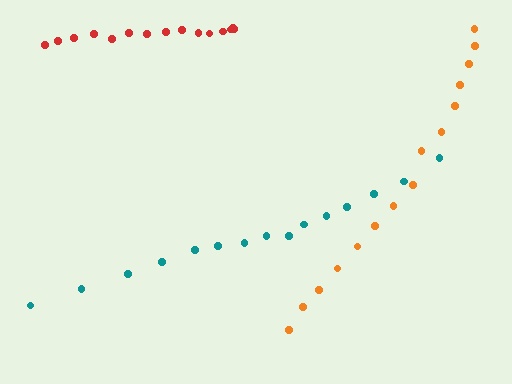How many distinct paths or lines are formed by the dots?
There are 3 distinct paths.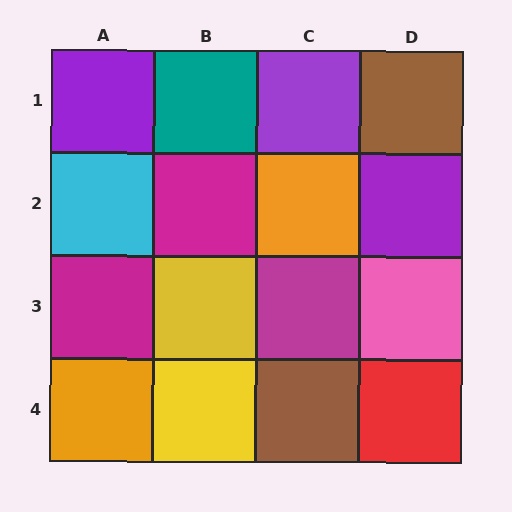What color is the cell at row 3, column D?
Pink.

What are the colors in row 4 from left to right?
Orange, yellow, brown, red.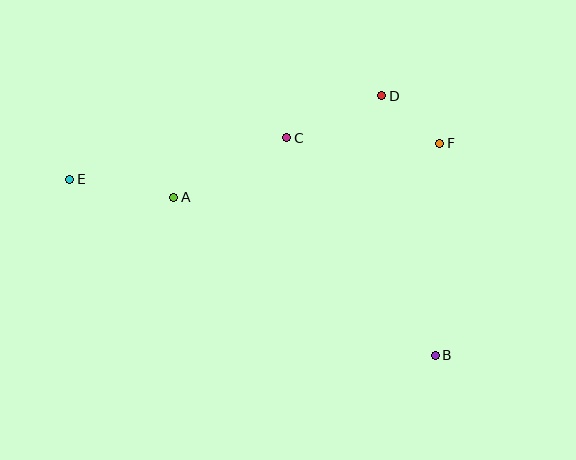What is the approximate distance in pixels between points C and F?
The distance between C and F is approximately 153 pixels.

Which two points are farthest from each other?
Points B and E are farthest from each other.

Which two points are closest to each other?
Points D and F are closest to each other.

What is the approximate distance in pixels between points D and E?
The distance between D and E is approximately 323 pixels.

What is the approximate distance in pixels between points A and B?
The distance between A and B is approximately 306 pixels.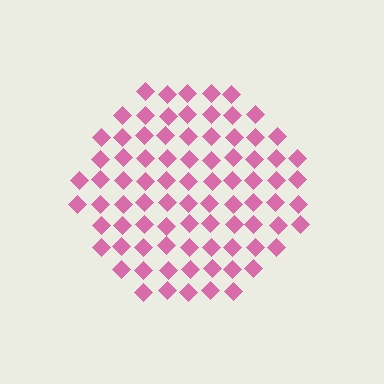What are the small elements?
The small elements are diamonds.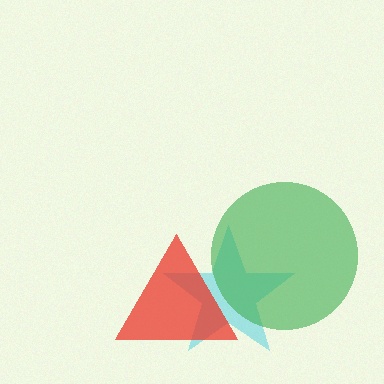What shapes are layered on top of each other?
The layered shapes are: a cyan star, a green circle, a red triangle.